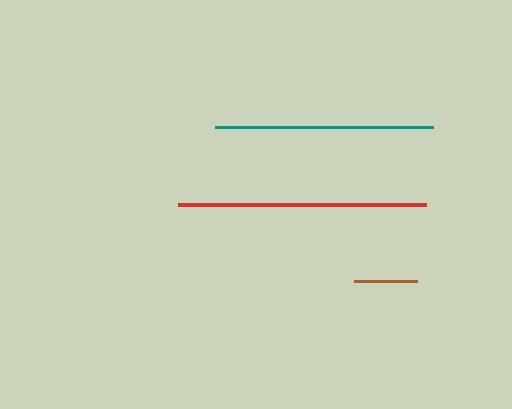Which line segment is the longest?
The red line is the longest at approximately 248 pixels.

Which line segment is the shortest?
The brown line is the shortest at approximately 63 pixels.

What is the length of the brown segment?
The brown segment is approximately 63 pixels long.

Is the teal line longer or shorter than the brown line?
The teal line is longer than the brown line.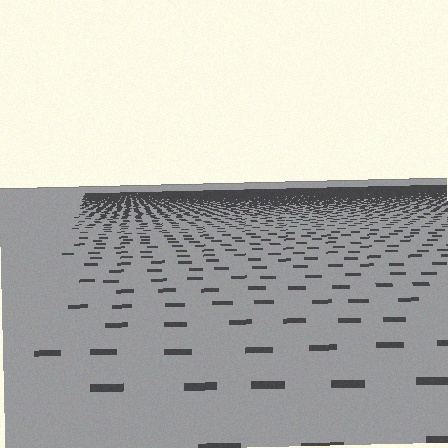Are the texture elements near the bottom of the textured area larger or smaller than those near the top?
Larger. Near the bottom, elements are closer to the viewer and appear at a bigger on-screen size.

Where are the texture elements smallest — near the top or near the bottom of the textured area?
Near the top.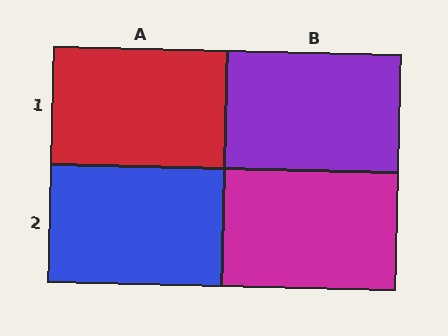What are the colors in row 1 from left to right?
Red, purple.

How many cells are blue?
1 cell is blue.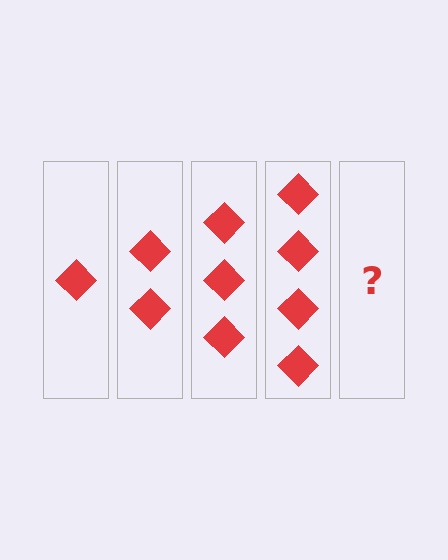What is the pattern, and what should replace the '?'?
The pattern is that each step adds one more diamond. The '?' should be 5 diamonds.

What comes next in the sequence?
The next element should be 5 diamonds.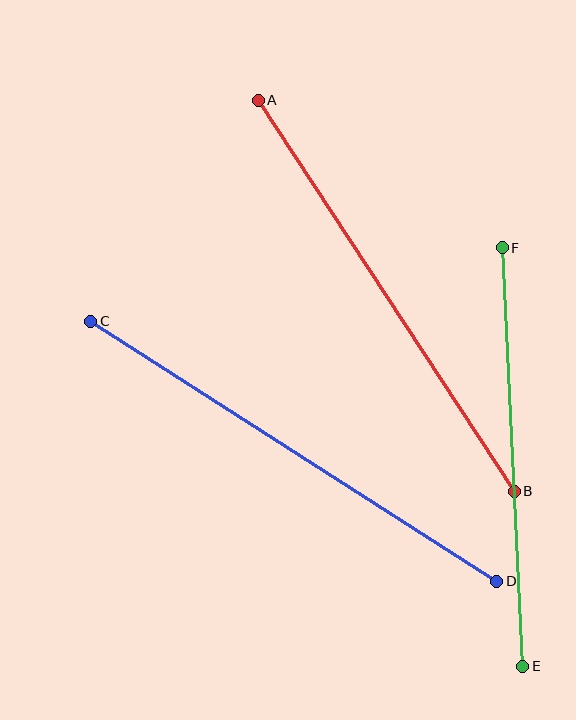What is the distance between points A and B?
The distance is approximately 467 pixels.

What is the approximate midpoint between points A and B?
The midpoint is at approximately (386, 296) pixels.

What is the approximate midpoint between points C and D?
The midpoint is at approximately (294, 451) pixels.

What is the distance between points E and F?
The distance is approximately 419 pixels.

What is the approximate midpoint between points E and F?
The midpoint is at approximately (512, 457) pixels.